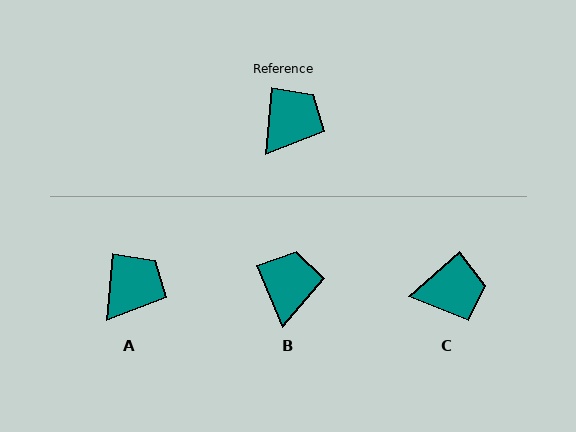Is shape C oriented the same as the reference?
No, it is off by about 43 degrees.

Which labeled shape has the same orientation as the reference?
A.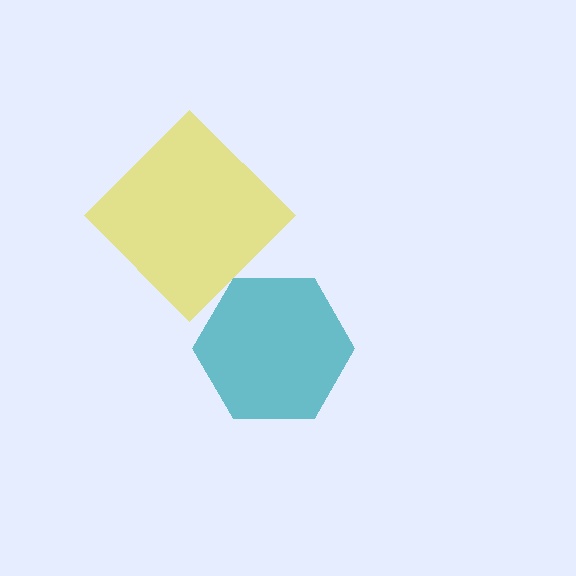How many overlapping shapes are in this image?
There are 2 overlapping shapes in the image.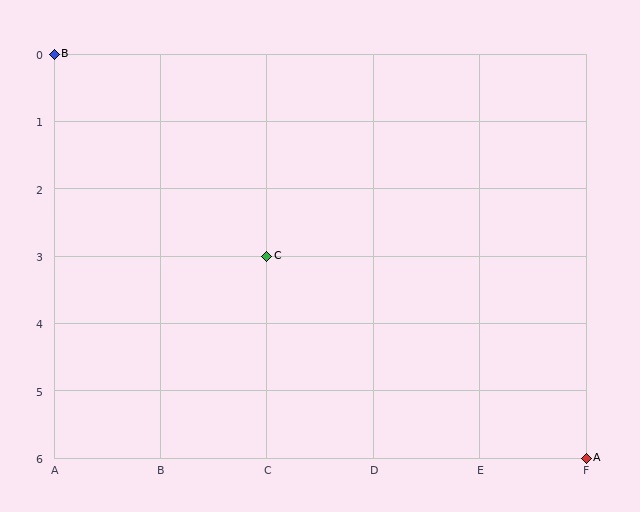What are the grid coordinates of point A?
Point A is at grid coordinates (F, 6).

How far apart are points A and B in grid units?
Points A and B are 5 columns and 6 rows apart (about 7.8 grid units diagonally).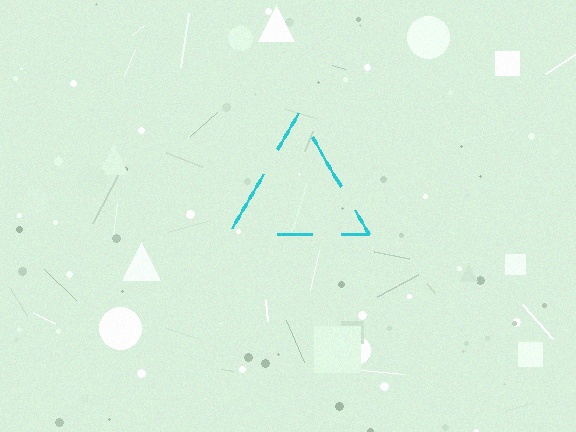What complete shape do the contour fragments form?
The contour fragments form a triangle.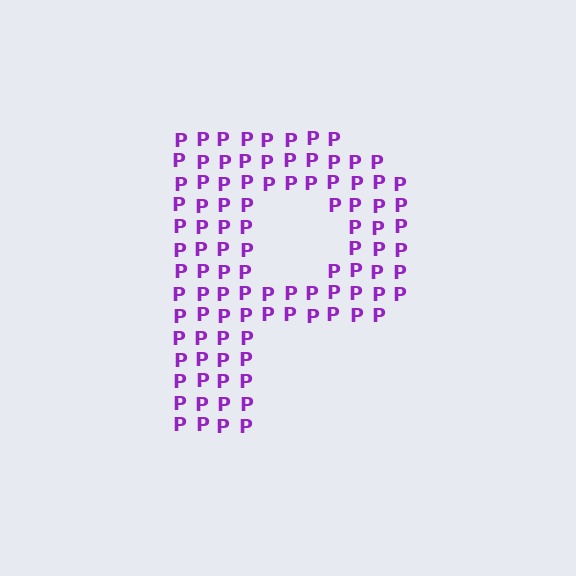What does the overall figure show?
The overall figure shows the letter P.